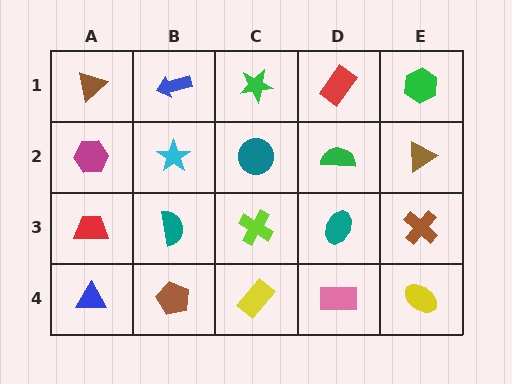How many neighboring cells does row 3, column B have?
4.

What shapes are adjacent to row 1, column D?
A green semicircle (row 2, column D), a green star (row 1, column C), a green hexagon (row 1, column E).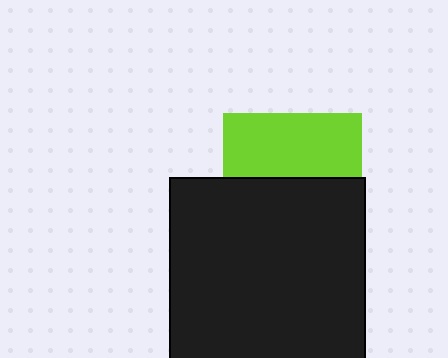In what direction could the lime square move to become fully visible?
The lime square could move up. That would shift it out from behind the black square entirely.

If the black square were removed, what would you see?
You would see the complete lime square.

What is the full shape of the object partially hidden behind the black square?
The partially hidden object is a lime square.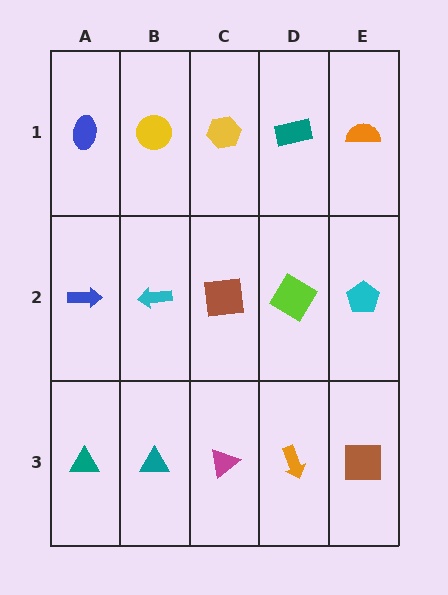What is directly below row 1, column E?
A cyan pentagon.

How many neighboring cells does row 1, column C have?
3.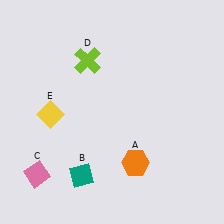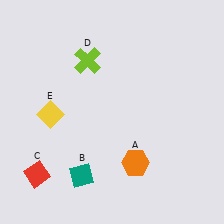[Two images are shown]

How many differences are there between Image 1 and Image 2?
There is 1 difference between the two images.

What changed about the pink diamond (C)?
In Image 1, C is pink. In Image 2, it changed to red.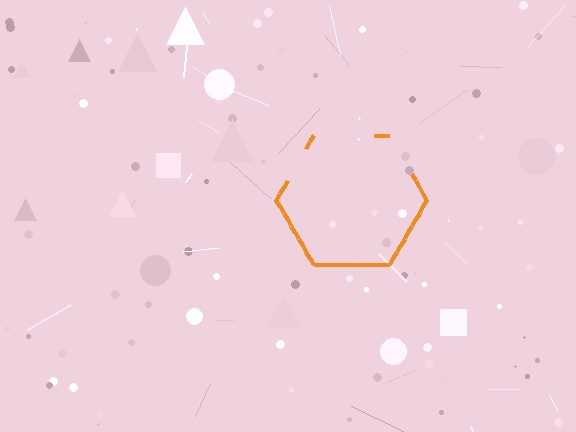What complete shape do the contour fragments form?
The contour fragments form a hexagon.